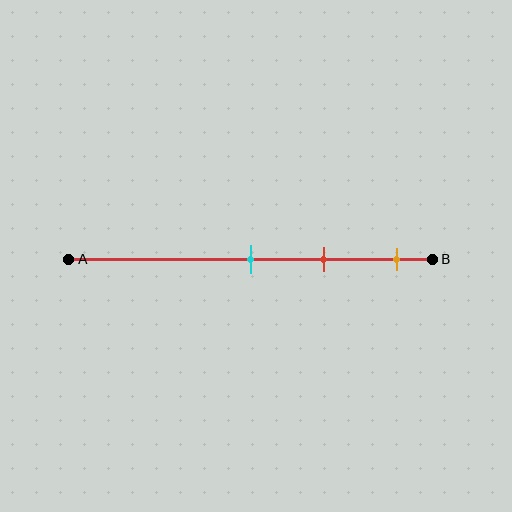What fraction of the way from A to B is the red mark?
The red mark is approximately 70% (0.7) of the way from A to B.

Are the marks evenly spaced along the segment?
Yes, the marks are approximately evenly spaced.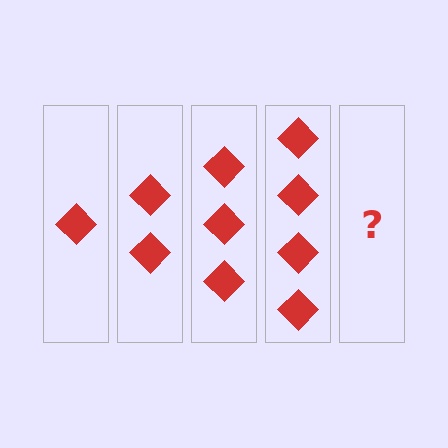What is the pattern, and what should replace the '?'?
The pattern is that each step adds one more diamond. The '?' should be 5 diamonds.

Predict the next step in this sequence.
The next step is 5 diamonds.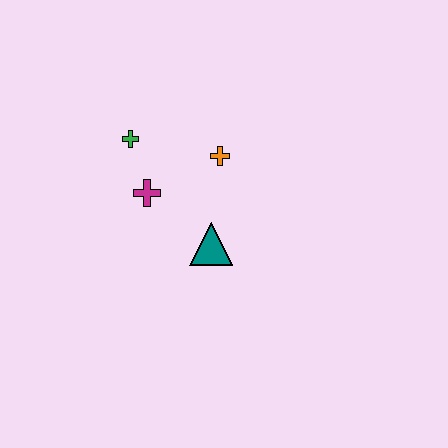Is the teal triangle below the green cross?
Yes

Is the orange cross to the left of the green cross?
No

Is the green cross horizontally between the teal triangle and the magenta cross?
No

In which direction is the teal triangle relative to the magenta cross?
The teal triangle is to the right of the magenta cross.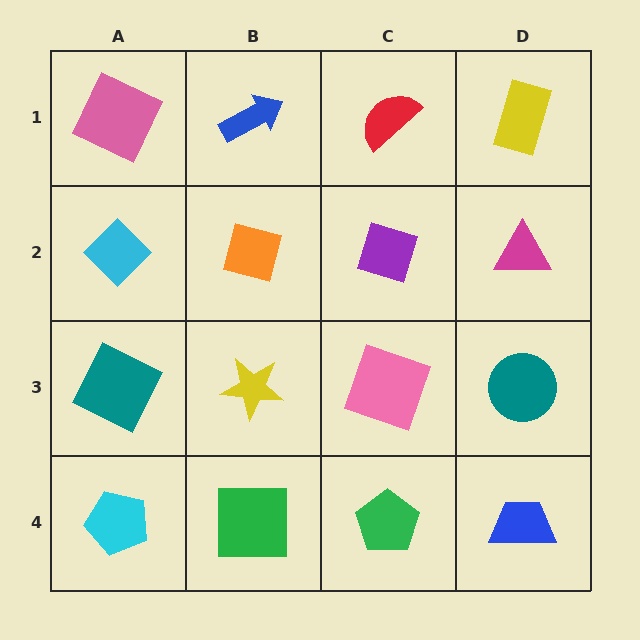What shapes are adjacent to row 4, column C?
A pink square (row 3, column C), a green square (row 4, column B), a blue trapezoid (row 4, column D).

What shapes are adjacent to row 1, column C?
A purple diamond (row 2, column C), a blue arrow (row 1, column B), a yellow rectangle (row 1, column D).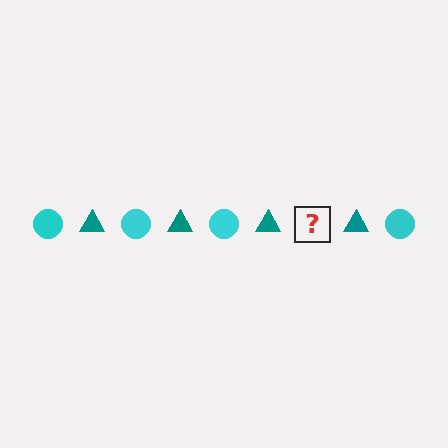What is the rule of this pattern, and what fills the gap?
The rule is that the pattern alternates between cyan circle and teal triangle. The gap should be filled with a cyan circle.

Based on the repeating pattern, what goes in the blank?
The blank should be a cyan circle.